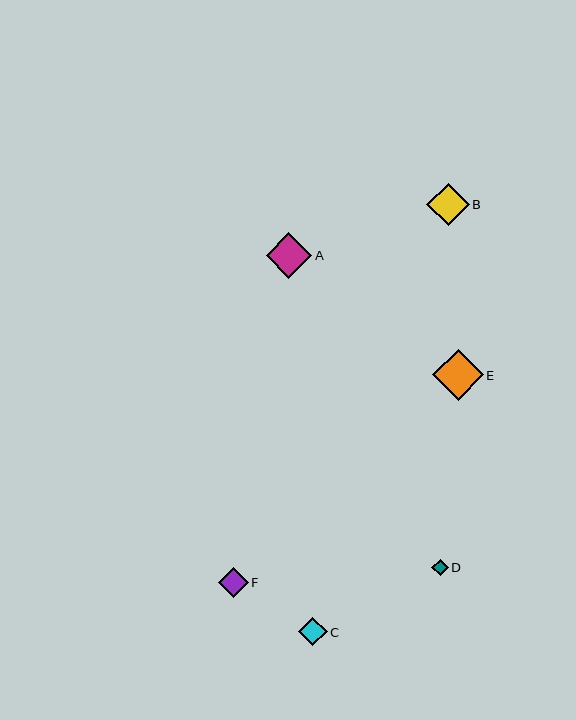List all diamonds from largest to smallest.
From largest to smallest: E, A, B, F, C, D.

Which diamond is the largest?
Diamond E is the largest with a size of approximately 50 pixels.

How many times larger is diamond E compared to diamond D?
Diamond E is approximately 3.1 times the size of diamond D.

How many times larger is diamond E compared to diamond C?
Diamond E is approximately 1.8 times the size of diamond C.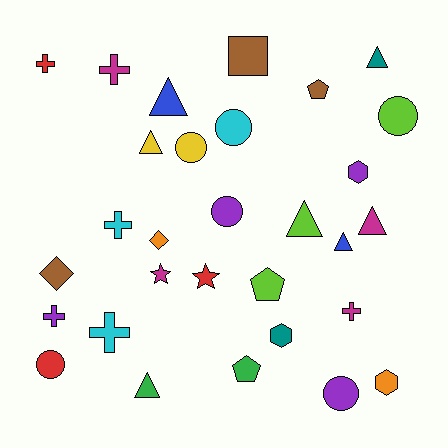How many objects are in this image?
There are 30 objects.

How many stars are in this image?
There are 2 stars.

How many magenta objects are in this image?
There are 4 magenta objects.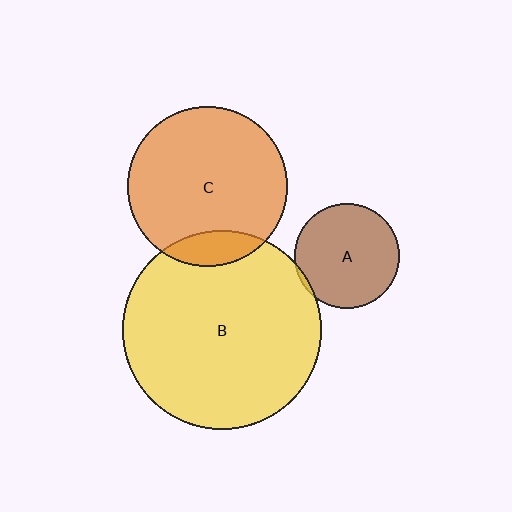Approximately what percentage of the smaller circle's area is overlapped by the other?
Approximately 15%.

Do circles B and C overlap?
Yes.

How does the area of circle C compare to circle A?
Approximately 2.3 times.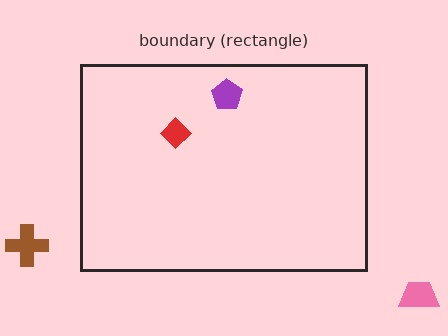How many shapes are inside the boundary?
2 inside, 2 outside.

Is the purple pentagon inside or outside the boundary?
Inside.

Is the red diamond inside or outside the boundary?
Inside.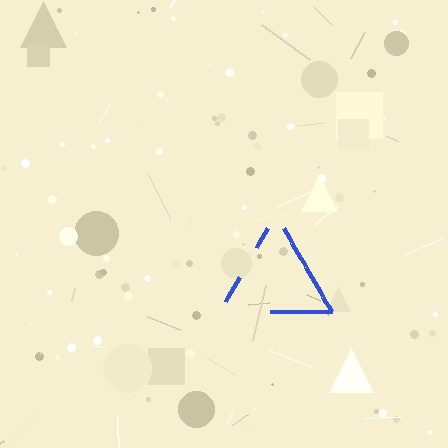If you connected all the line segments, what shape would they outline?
They would outline a triangle.